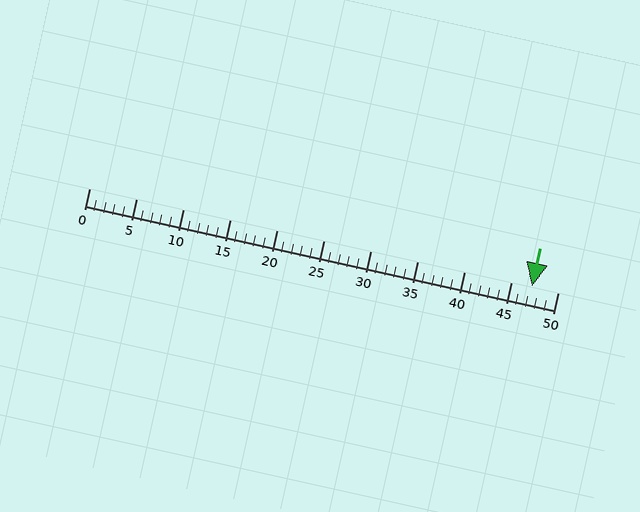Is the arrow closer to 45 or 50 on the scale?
The arrow is closer to 45.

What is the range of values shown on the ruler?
The ruler shows values from 0 to 50.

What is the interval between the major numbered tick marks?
The major tick marks are spaced 5 units apart.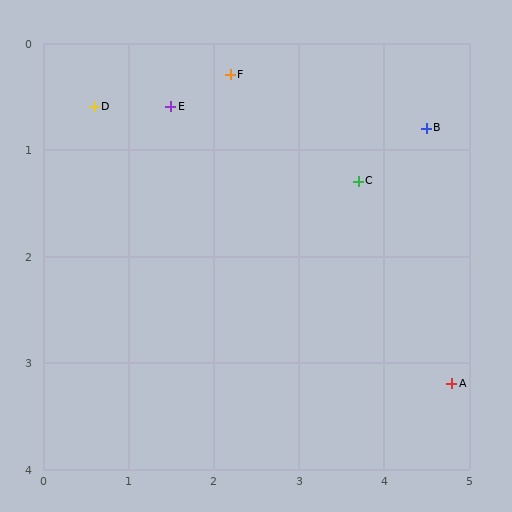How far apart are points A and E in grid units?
Points A and E are about 4.2 grid units apart.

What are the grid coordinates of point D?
Point D is at approximately (0.6, 0.6).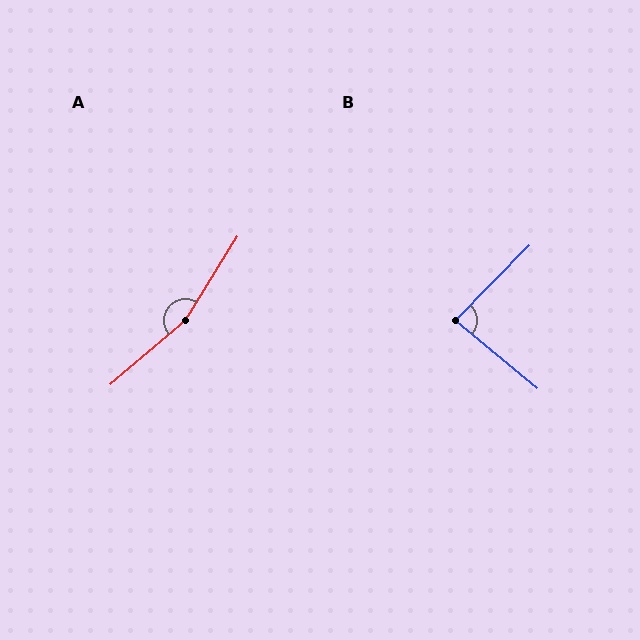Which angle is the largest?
A, at approximately 162 degrees.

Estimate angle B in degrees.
Approximately 85 degrees.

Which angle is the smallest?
B, at approximately 85 degrees.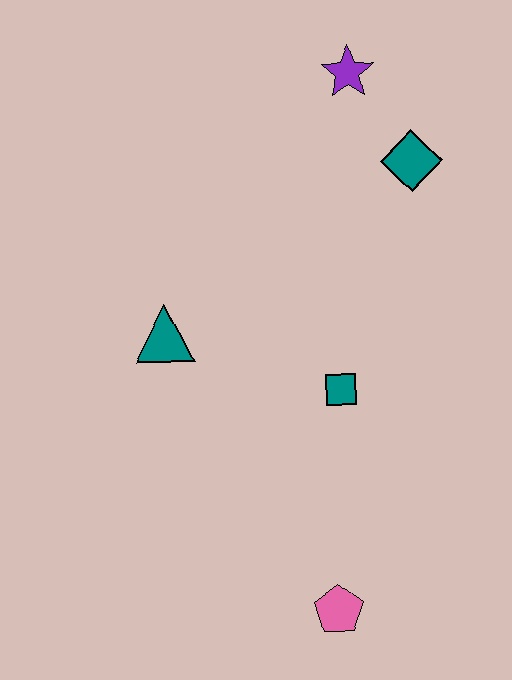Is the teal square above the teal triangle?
No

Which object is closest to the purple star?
The teal diamond is closest to the purple star.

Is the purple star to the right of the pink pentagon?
Yes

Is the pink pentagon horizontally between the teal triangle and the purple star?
Yes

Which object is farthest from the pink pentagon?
The purple star is farthest from the pink pentagon.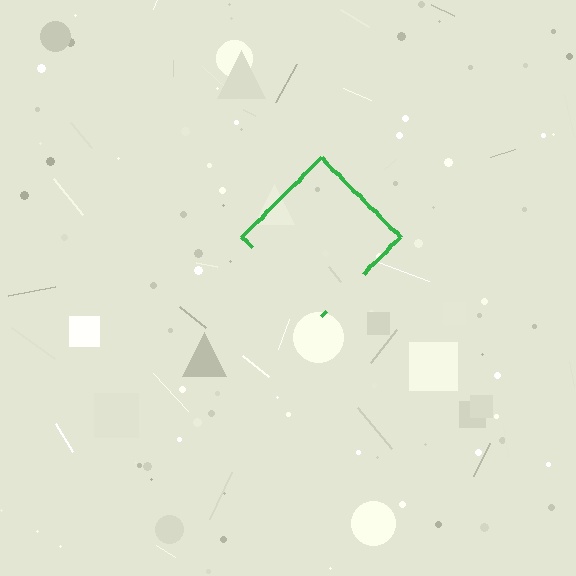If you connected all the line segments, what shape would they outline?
They would outline a diamond.